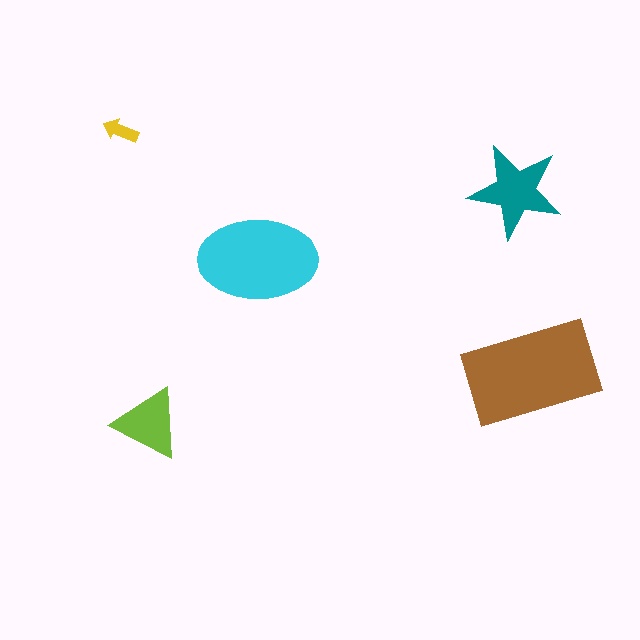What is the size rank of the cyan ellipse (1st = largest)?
2nd.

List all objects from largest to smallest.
The brown rectangle, the cyan ellipse, the teal star, the lime triangle, the yellow arrow.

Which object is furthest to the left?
The yellow arrow is leftmost.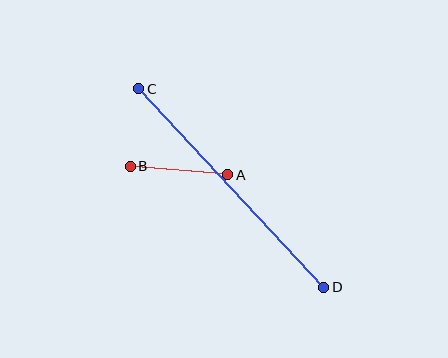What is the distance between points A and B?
The distance is approximately 98 pixels.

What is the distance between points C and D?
The distance is approximately 272 pixels.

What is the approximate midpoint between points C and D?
The midpoint is at approximately (231, 188) pixels.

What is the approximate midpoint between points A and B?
The midpoint is at approximately (179, 170) pixels.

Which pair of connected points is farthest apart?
Points C and D are farthest apart.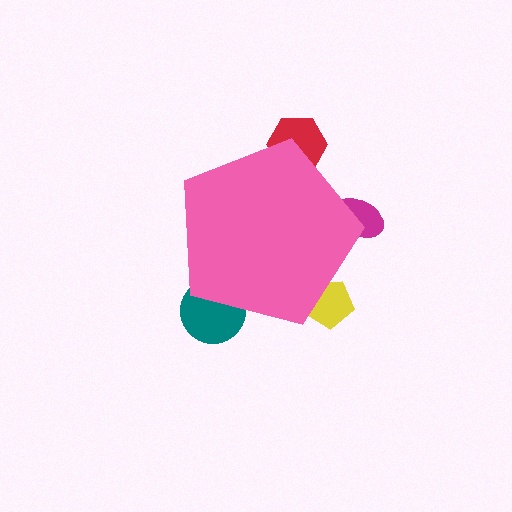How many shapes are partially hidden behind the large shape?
5 shapes are partially hidden.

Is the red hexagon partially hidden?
Yes, the red hexagon is partially hidden behind the pink pentagon.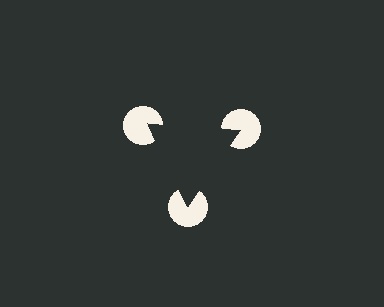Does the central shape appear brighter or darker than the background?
It typically appears slightly darker than the background, even though no actual brightness change is drawn.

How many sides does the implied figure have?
3 sides.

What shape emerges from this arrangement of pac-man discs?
An illusory triangle — its edges are inferred from the aligned wedge cuts in the pac-man discs, not physically drawn.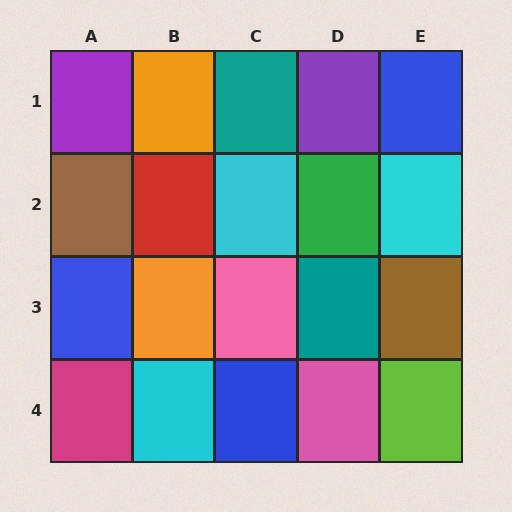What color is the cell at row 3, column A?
Blue.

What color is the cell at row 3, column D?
Teal.